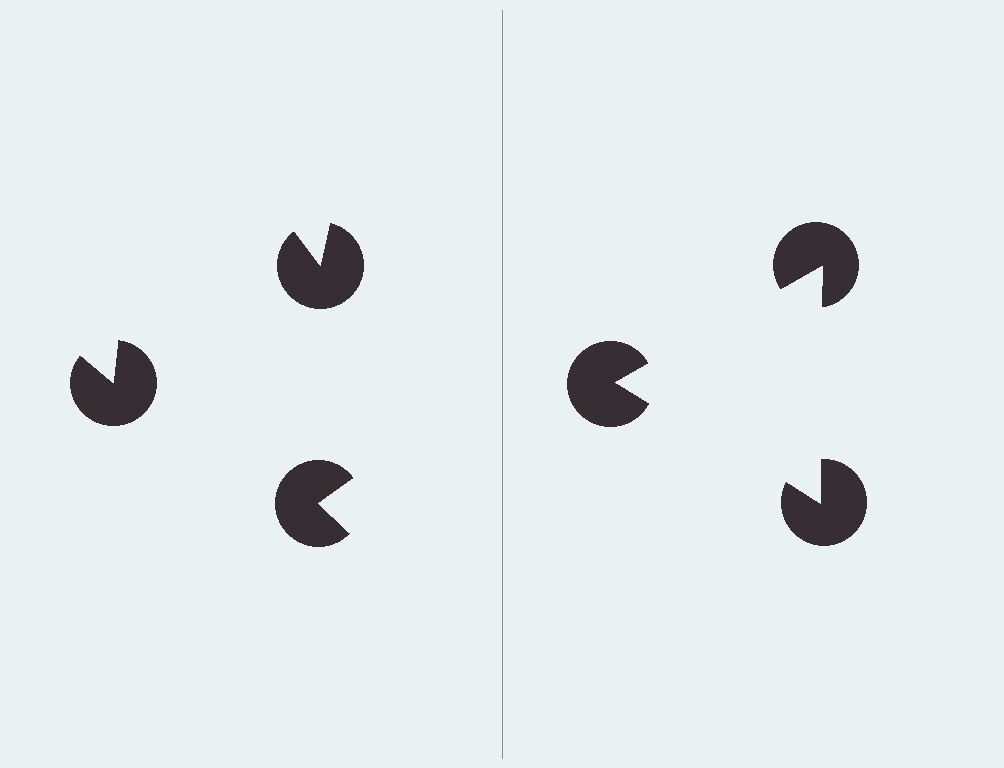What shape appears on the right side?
An illusory triangle.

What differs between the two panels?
The pac-man discs are positioned identically on both sides; only the wedge orientations differ. On the right they align to a triangle; on the left they are misaligned.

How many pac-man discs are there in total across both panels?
6 — 3 on each side.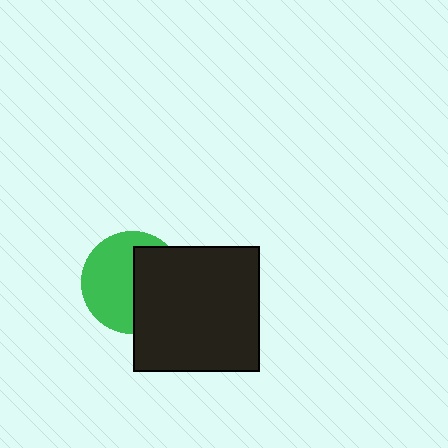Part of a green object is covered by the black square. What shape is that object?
It is a circle.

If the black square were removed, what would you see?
You would see the complete green circle.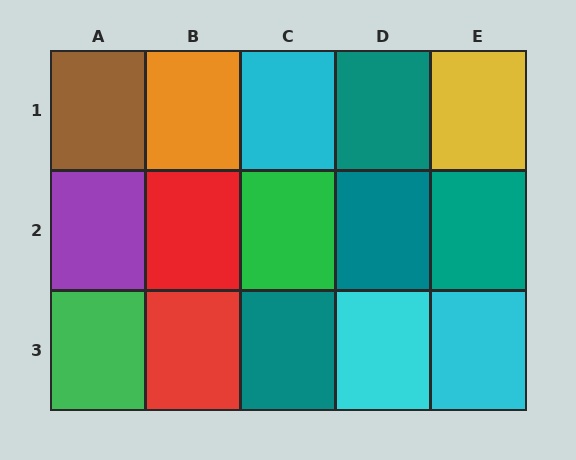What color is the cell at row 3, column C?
Teal.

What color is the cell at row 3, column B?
Red.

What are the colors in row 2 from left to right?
Purple, red, green, teal, teal.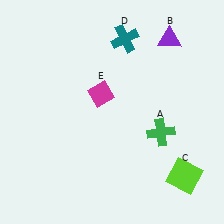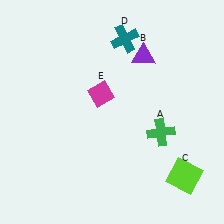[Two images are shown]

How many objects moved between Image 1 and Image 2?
1 object moved between the two images.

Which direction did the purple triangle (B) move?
The purple triangle (B) moved left.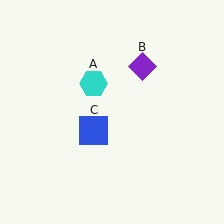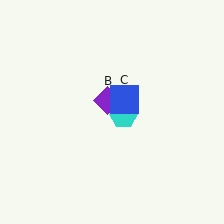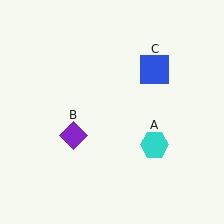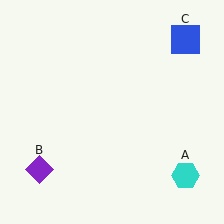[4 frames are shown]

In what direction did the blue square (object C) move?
The blue square (object C) moved up and to the right.